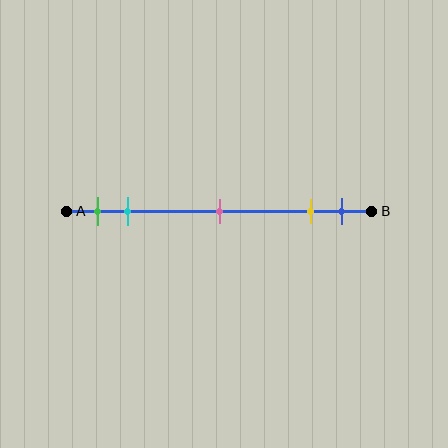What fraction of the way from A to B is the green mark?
The green mark is approximately 10% (0.1) of the way from A to B.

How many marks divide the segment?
There are 5 marks dividing the segment.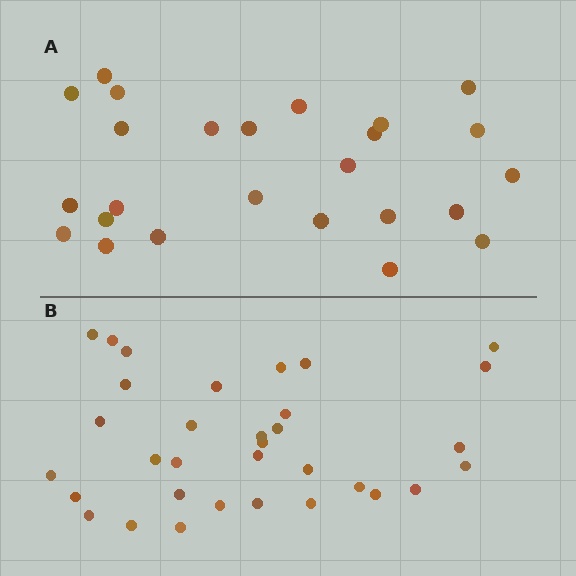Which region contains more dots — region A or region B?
Region B (the bottom region) has more dots.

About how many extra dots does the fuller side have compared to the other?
Region B has roughly 8 or so more dots than region A.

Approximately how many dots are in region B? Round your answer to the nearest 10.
About 30 dots. (The exact count is 33, which rounds to 30.)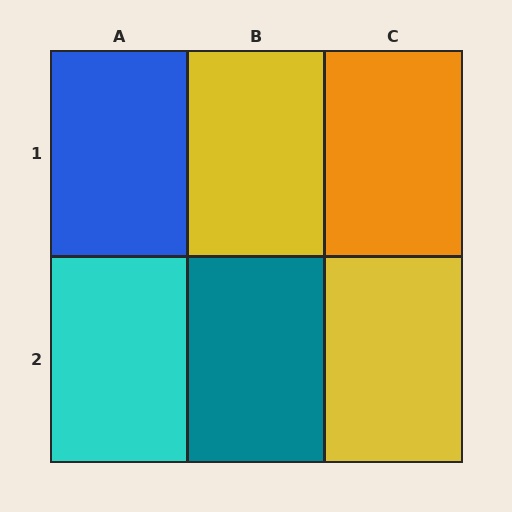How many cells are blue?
1 cell is blue.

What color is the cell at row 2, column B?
Teal.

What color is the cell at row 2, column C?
Yellow.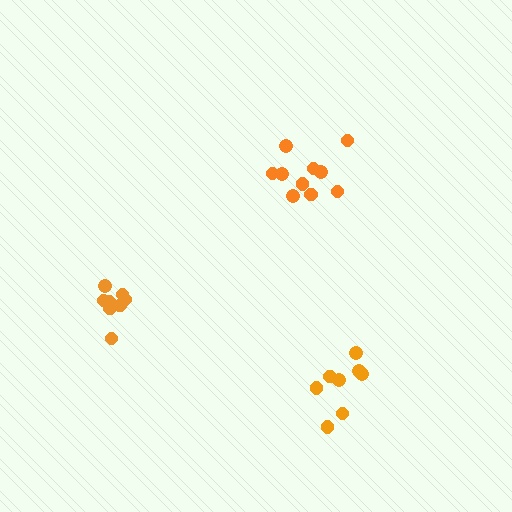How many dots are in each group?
Group 1: 8 dots, Group 2: 10 dots, Group 3: 8 dots (26 total).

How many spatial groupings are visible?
There are 3 spatial groupings.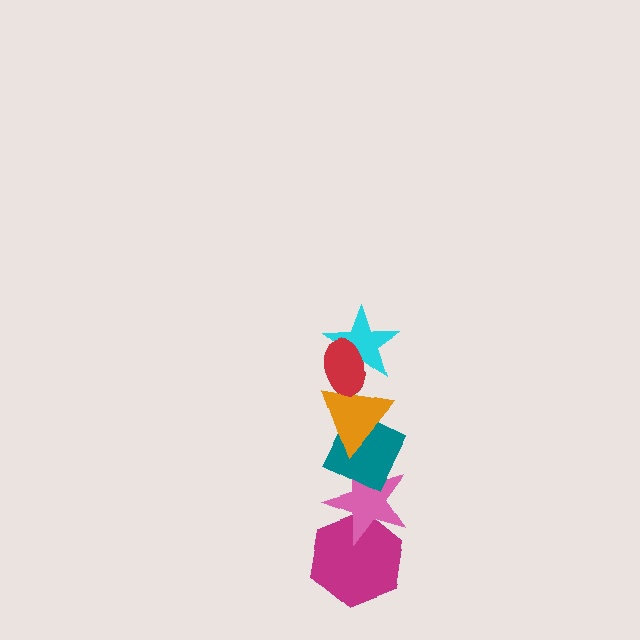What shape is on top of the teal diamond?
The orange triangle is on top of the teal diamond.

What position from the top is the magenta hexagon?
The magenta hexagon is 6th from the top.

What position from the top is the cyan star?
The cyan star is 2nd from the top.